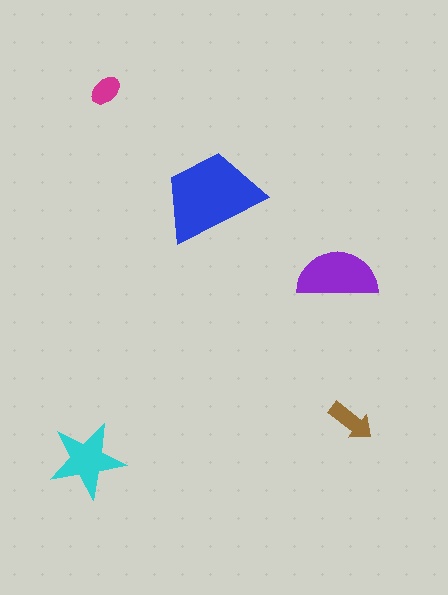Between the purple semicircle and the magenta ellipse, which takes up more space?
The purple semicircle.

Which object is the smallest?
The magenta ellipse.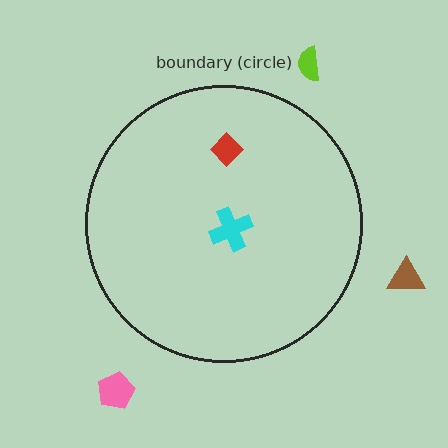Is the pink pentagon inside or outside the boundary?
Outside.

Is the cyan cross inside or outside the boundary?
Inside.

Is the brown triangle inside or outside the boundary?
Outside.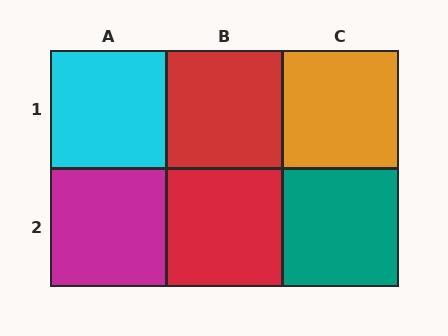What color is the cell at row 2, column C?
Teal.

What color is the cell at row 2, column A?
Magenta.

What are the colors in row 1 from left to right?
Cyan, red, orange.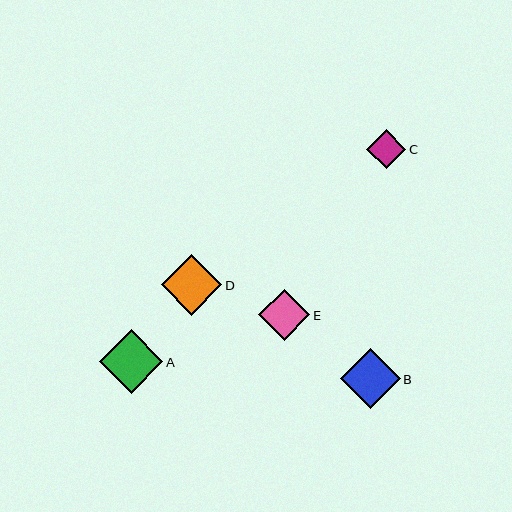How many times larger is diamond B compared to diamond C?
Diamond B is approximately 1.5 times the size of diamond C.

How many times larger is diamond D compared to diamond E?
Diamond D is approximately 1.2 times the size of diamond E.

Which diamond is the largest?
Diamond A is the largest with a size of approximately 64 pixels.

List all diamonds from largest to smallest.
From largest to smallest: A, D, B, E, C.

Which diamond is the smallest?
Diamond C is the smallest with a size of approximately 39 pixels.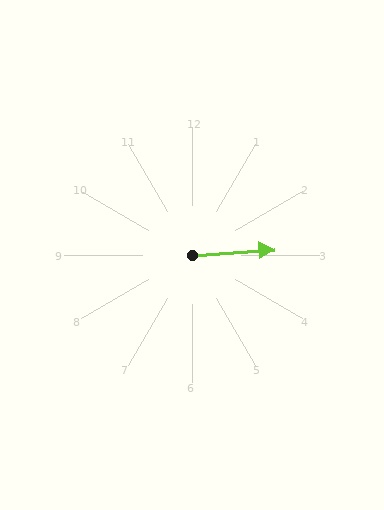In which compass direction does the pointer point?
East.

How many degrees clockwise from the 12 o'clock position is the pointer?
Approximately 86 degrees.